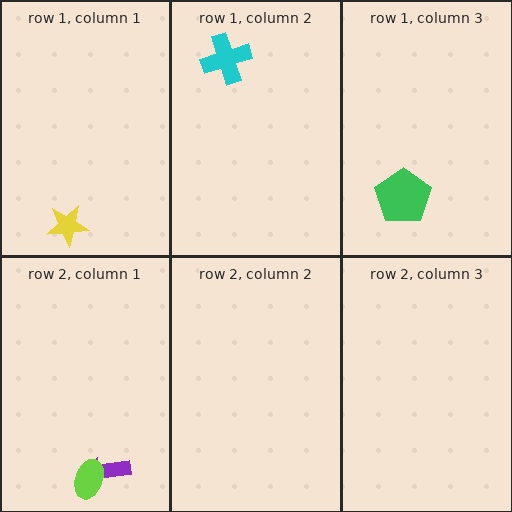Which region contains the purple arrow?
The row 2, column 1 region.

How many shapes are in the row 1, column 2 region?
1.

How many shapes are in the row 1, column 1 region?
1.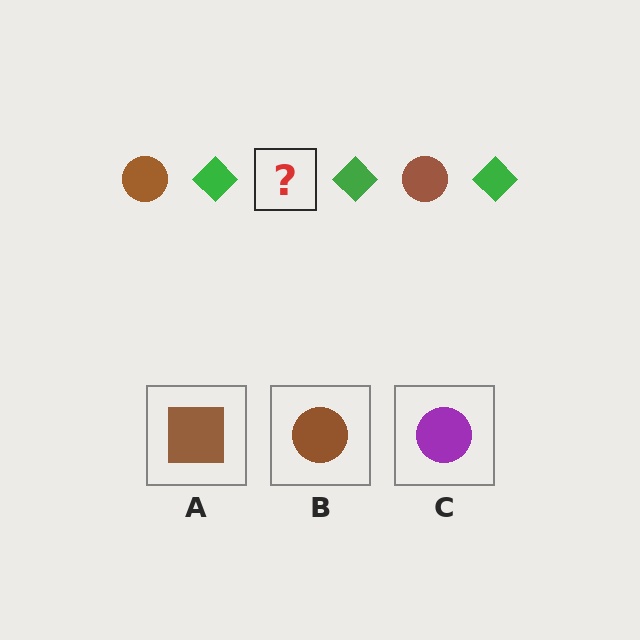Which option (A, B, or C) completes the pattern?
B.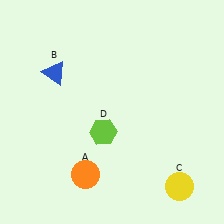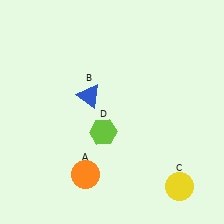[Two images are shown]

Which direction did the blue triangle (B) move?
The blue triangle (B) moved right.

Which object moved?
The blue triangle (B) moved right.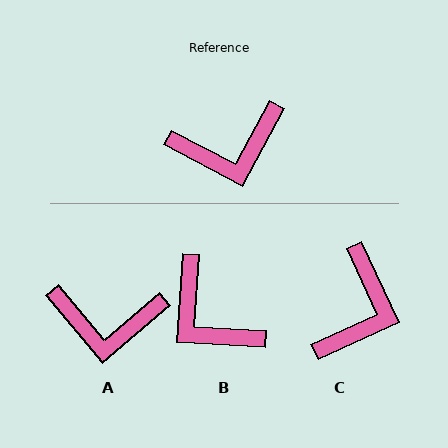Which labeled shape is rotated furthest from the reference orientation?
B, about 66 degrees away.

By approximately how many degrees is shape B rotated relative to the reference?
Approximately 66 degrees clockwise.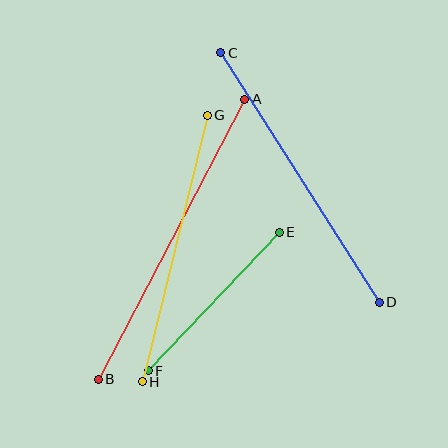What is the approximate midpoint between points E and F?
The midpoint is at approximately (214, 301) pixels.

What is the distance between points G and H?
The distance is approximately 275 pixels.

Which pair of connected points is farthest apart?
Points A and B are farthest apart.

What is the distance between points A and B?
The distance is approximately 316 pixels.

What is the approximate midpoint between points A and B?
The midpoint is at approximately (172, 239) pixels.